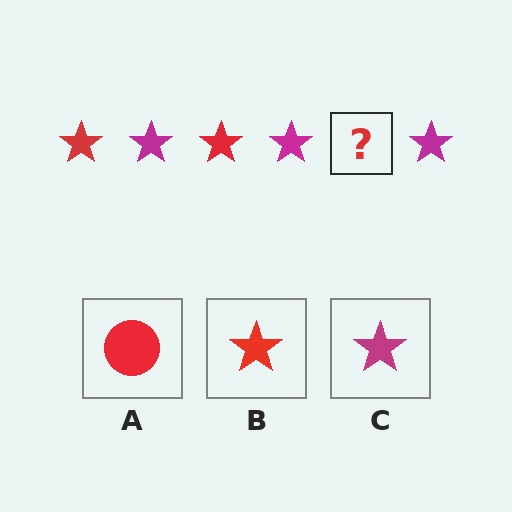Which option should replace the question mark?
Option B.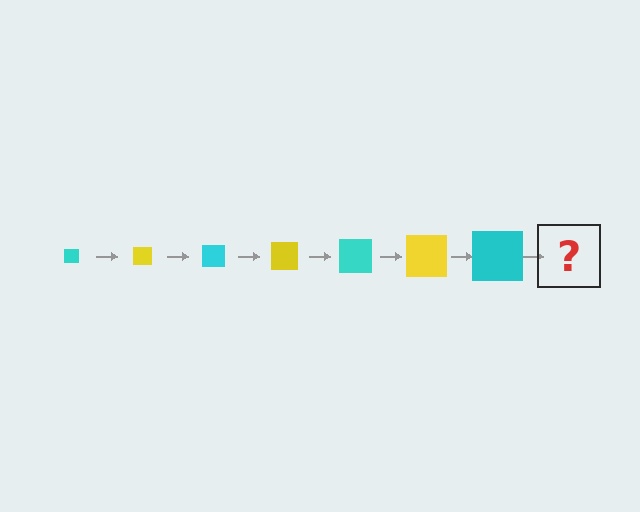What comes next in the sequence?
The next element should be a yellow square, larger than the previous one.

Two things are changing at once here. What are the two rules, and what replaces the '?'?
The two rules are that the square grows larger each step and the color cycles through cyan and yellow. The '?' should be a yellow square, larger than the previous one.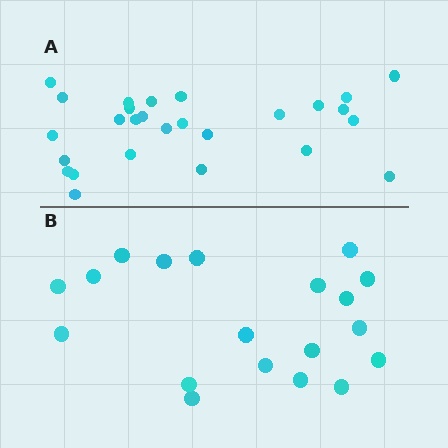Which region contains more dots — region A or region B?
Region A (the top region) has more dots.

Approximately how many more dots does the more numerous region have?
Region A has roughly 8 or so more dots than region B.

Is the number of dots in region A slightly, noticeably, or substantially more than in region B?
Region A has noticeably more, but not dramatically so. The ratio is roughly 1.4 to 1.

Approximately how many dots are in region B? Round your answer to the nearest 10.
About 20 dots. (The exact count is 19, which rounds to 20.)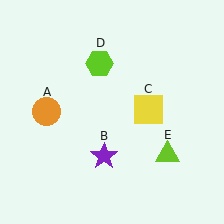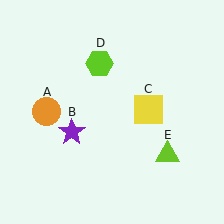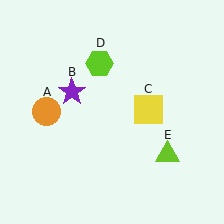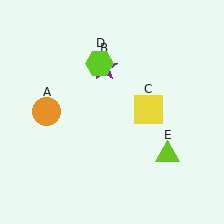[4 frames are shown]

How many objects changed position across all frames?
1 object changed position: purple star (object B).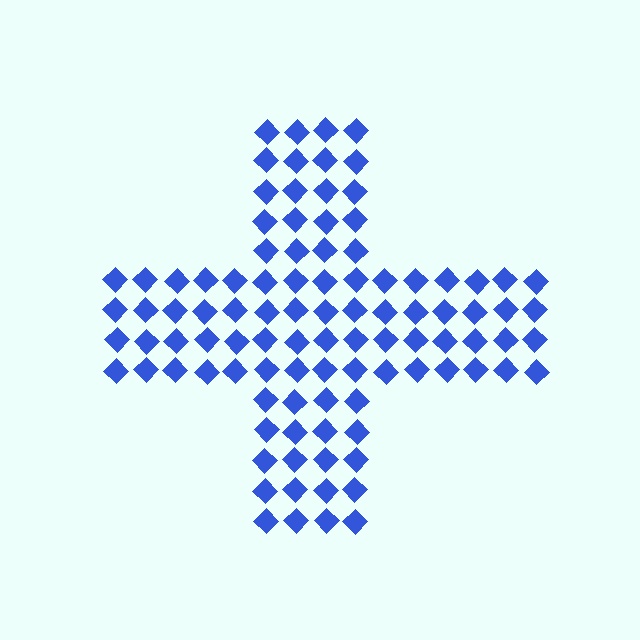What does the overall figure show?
The overall figure shows a cross.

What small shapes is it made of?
It is made of small diamonds.